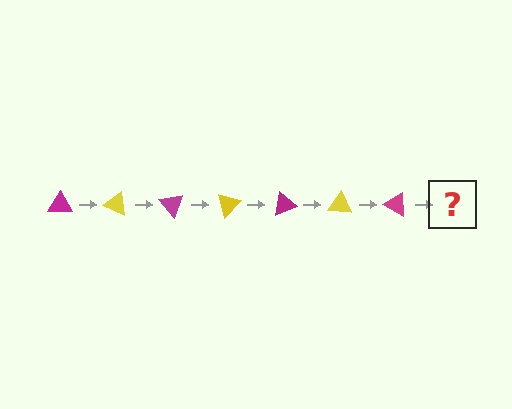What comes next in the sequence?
The next element should be a yellow triangle, rotated 175 degrees from the start.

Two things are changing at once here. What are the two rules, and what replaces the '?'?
The two rules are that it rotates 25 degrees each step and the color cycles through magenta and yellow. The '?' should be a yellow triangle, rotated 175 degrees from the start.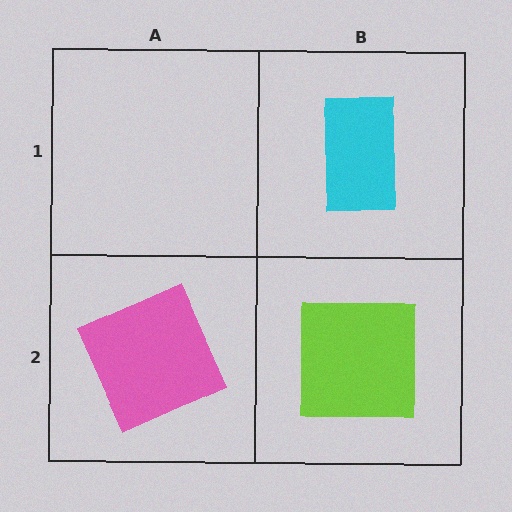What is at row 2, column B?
A lime square.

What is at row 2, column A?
A pink square.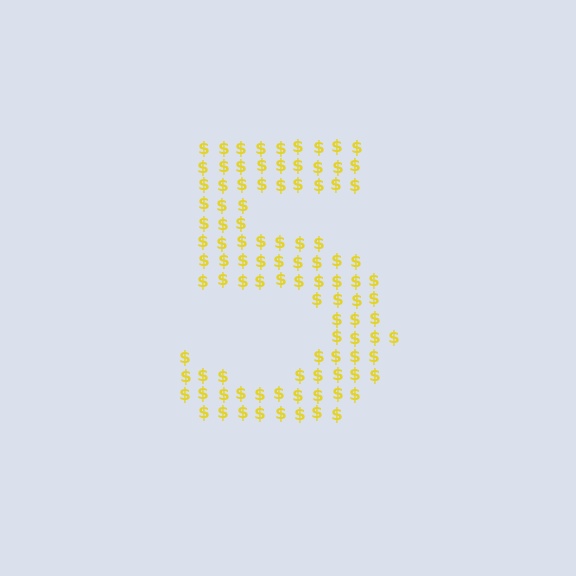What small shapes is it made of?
It is made of small dollar signs.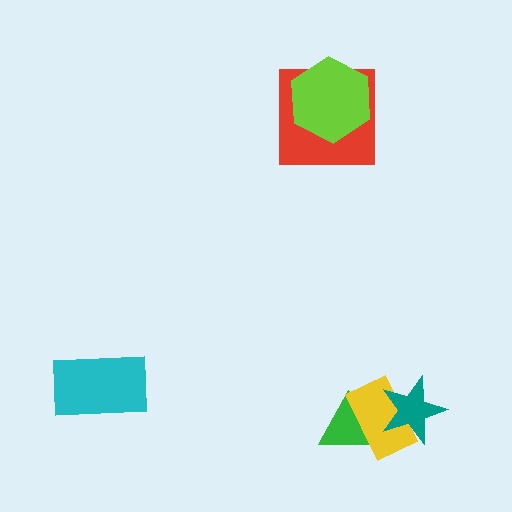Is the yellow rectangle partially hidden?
Yes, it is partially covered by another shape.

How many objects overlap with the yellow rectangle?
2 objects overlap with the yellow rectangle.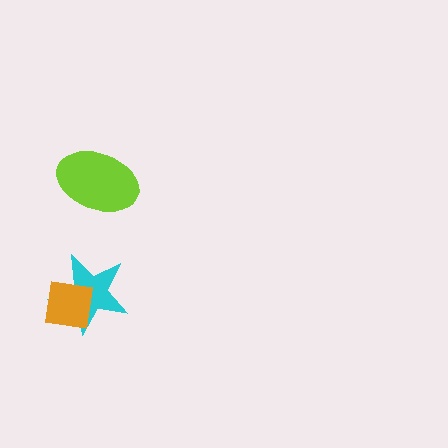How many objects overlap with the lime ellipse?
0 objects overlap with the lime ellipse.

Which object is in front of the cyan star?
The orange square is in front of the cyan star.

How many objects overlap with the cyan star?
1 object overlaps with the cyan star.